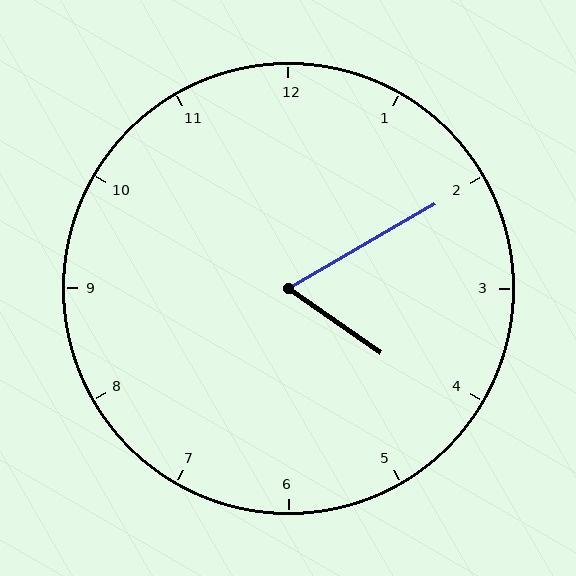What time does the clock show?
4:10.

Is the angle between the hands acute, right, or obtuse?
It is acute.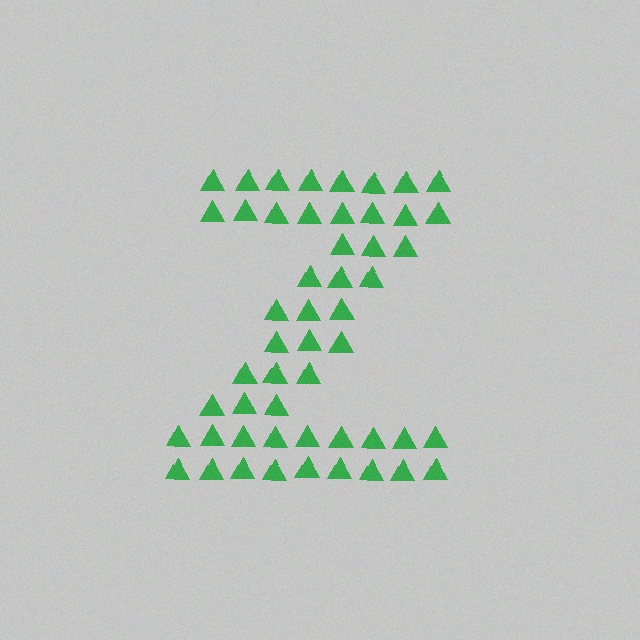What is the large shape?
The large shape is the letter Z.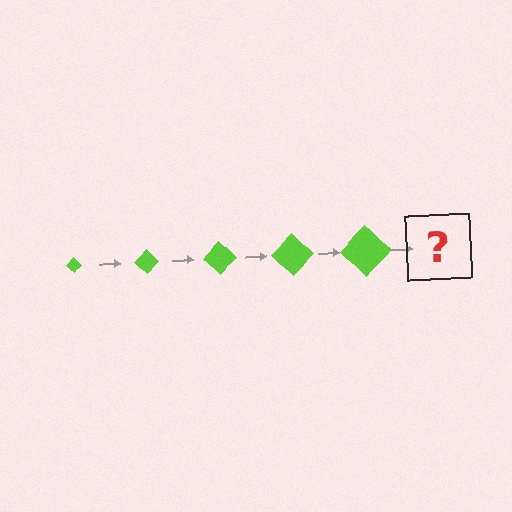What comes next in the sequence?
The next element should be a lime diamond, larger than the previous one.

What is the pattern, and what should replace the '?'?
The pattern is that the diamond gets progressively larger each step. The '?' should be a lime diamond, larger than the previous one.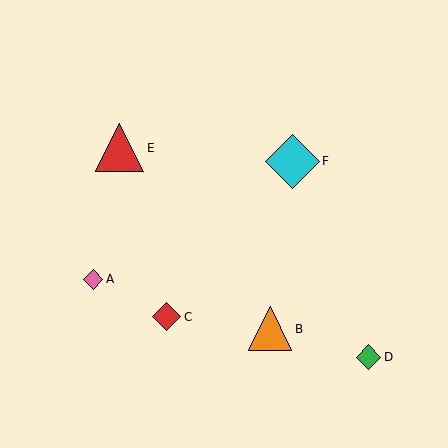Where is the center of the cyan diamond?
The center of the cyan diamond is at (293, 161).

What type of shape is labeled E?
Shape E is a red triangle.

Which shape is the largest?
The cyan diamond (labeled F) is the largest.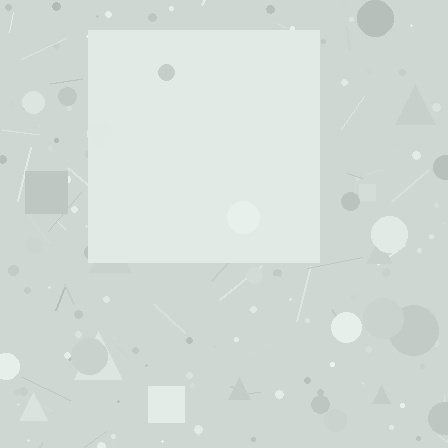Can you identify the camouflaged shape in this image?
The camouflaged shape is a square.